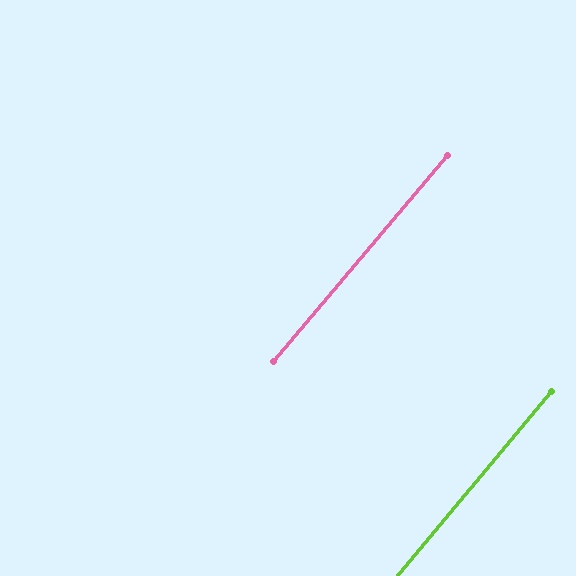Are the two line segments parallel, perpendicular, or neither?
Parallel — their directions differ by only 0.1°.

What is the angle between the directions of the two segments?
Approximately 0 degrees.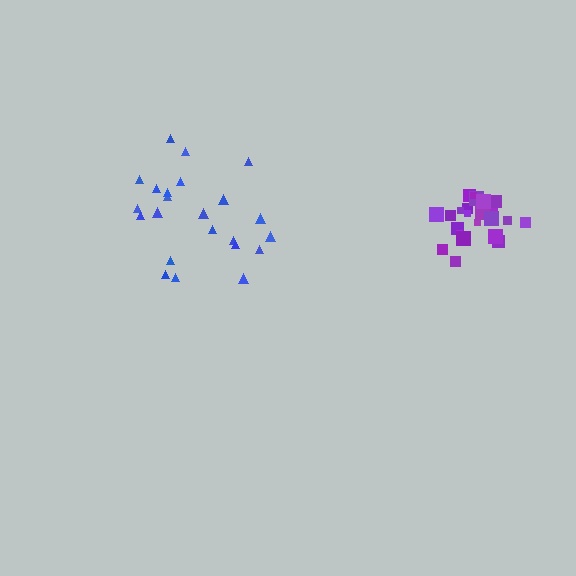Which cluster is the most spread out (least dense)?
Blue.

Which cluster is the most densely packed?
Purple.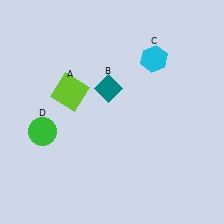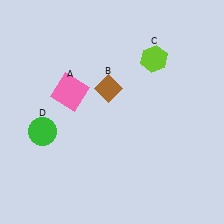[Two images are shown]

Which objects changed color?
A changed from lime to pink. B changed from teal to brown. C changed from cyan to lime.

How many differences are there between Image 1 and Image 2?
There are 3 differences between the two images.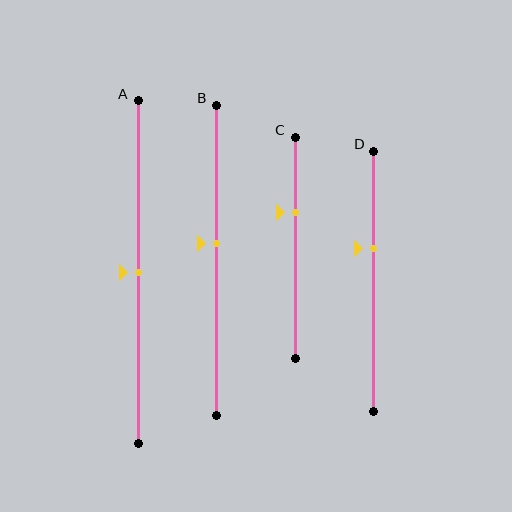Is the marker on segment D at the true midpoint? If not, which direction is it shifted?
No, the marker on segment D is shifted upward by about 12% of the segment length.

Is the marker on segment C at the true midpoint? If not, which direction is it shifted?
No, the marker on segment C is shifted upward by about 16% of the segment length.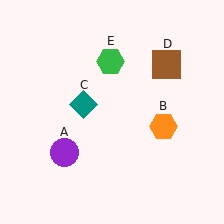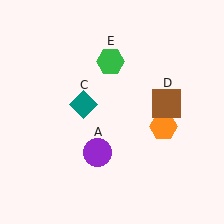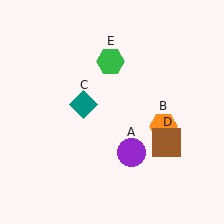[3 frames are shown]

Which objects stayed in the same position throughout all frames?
Orange hexagon (object B) and teal diamond (object C) and green hexagon (object E) remained stationary.